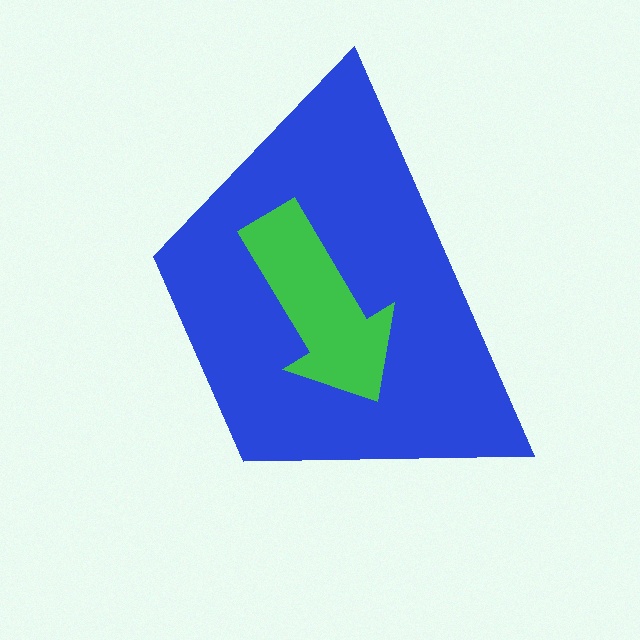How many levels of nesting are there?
2.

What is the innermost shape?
The green arrow.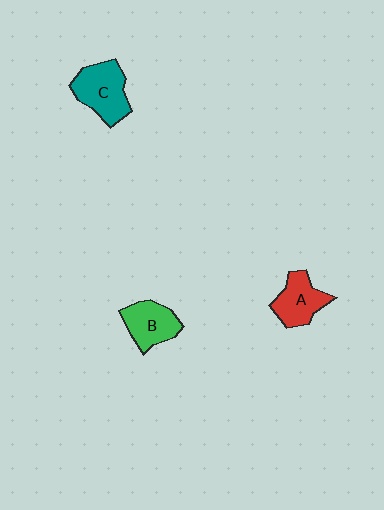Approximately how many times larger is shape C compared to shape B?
Approximately 1.2 times.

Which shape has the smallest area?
Shape A (red).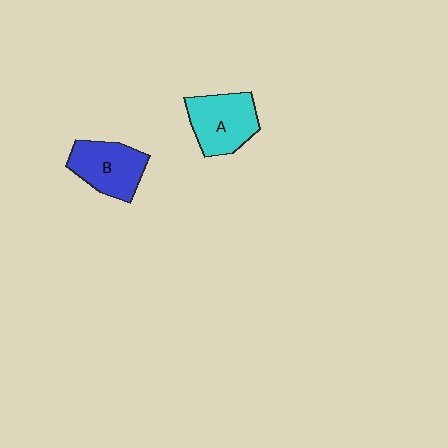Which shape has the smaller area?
Shape B (blue).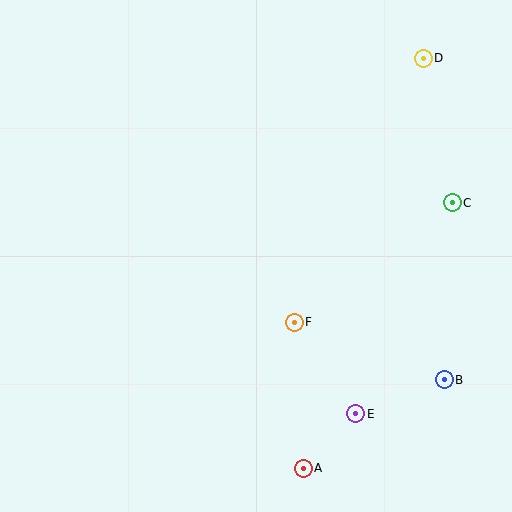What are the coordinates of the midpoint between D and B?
The midpoint between D and B is at (434, 219).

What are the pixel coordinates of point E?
Point E is at (356, 414).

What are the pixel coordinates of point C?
Point C is at (452, 203).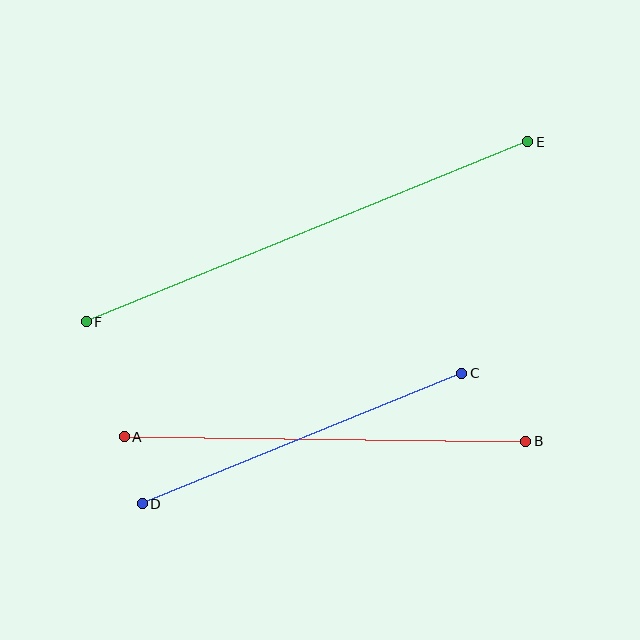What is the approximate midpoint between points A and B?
The midpoint is at approximately (325, 439) pixels.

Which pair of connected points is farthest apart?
Points E and F are farthest apart.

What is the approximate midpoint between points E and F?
The midpoint is at approximately (307, 232) pixels.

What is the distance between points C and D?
The distance is approximately 345 pixels.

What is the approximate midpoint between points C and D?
The midpoint is at approximately (302, 439) pixels.